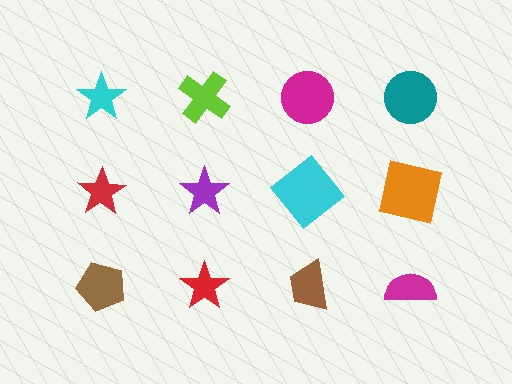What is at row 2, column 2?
A purple star.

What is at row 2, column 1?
A red star.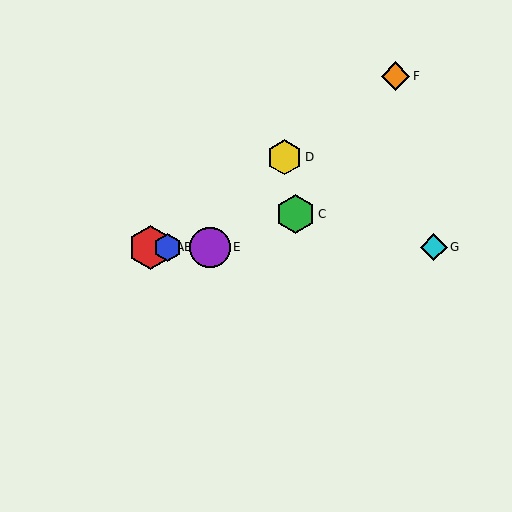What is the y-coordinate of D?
Object D is at y≈157.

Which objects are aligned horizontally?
Objects A, B, E, G are aligned horizontally.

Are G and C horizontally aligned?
No, G is at y≈247 and C is at y≈214.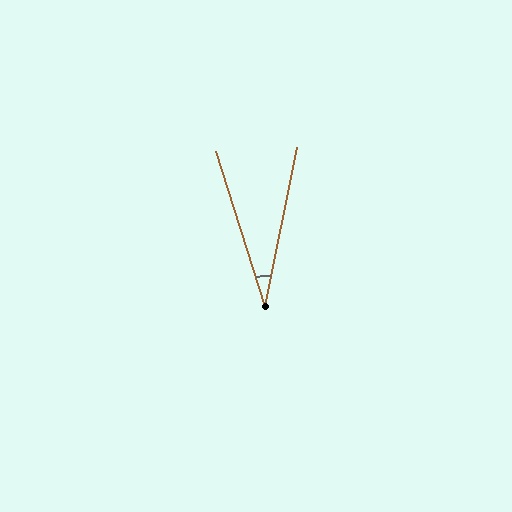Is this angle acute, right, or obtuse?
It is acute.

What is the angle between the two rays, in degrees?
Approximately 29 degrees.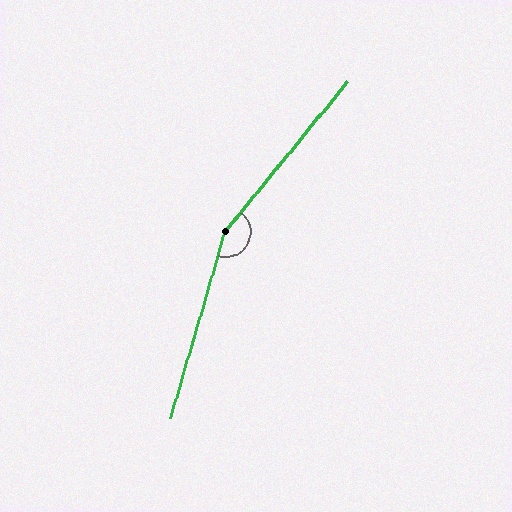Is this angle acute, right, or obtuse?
It is obtuse.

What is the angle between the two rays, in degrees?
Approximately 157 degrees.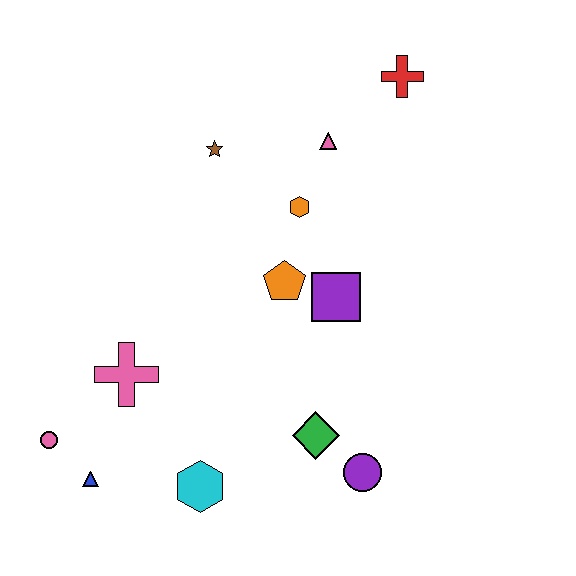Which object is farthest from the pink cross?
The red cross is farthest from the pink cross.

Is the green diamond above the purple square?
No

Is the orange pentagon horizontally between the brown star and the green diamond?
Yes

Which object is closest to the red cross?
The pink triangle is closest to the red cross.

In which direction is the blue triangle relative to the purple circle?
The blue triangle is to the left of the purple circle.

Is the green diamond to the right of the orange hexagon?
Yes